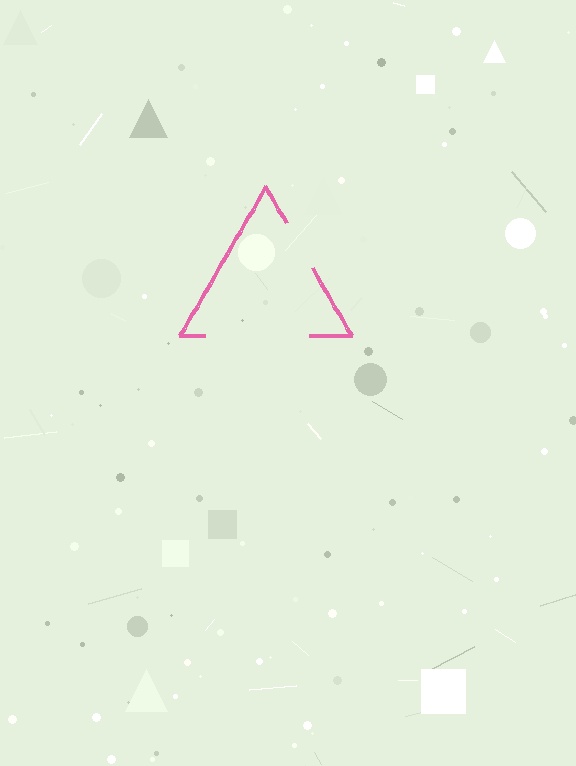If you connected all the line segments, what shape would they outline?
They would outline a triangle.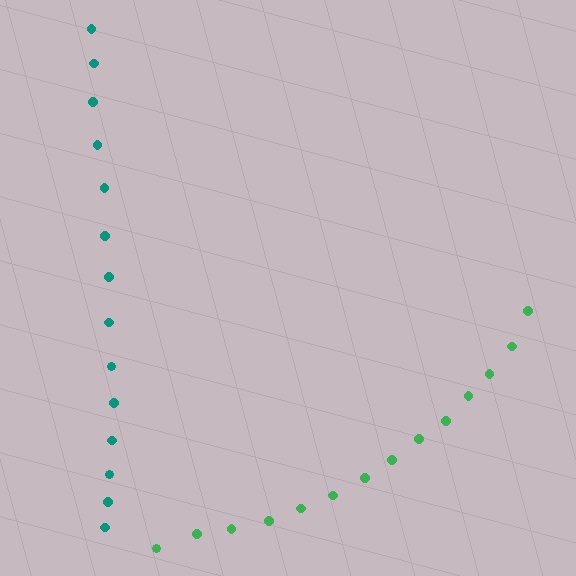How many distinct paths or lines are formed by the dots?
There are 2 distinct paths.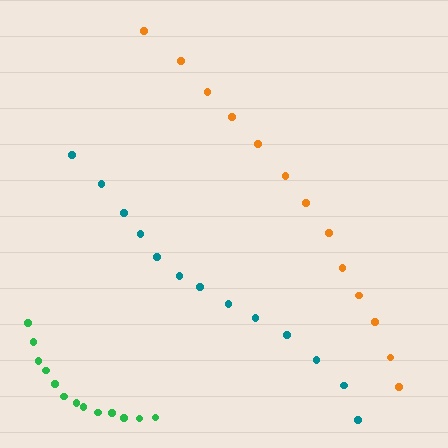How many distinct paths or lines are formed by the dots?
There are 3 distinct paths.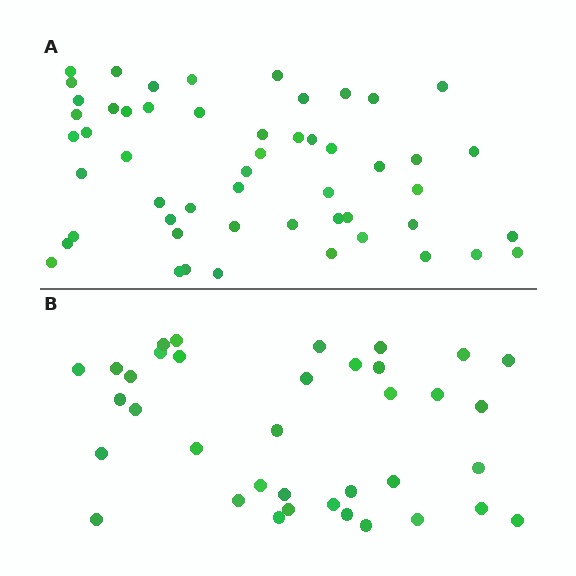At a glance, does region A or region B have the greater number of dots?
Region A (the top region) has more dots.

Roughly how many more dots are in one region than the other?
Region A has approximately 15 more dots than region B.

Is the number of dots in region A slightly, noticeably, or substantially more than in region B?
Region A has noticeably more, but not dramatically so. The ratio is roughly 1.4 to 1.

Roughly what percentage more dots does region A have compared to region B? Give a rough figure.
About 45% more.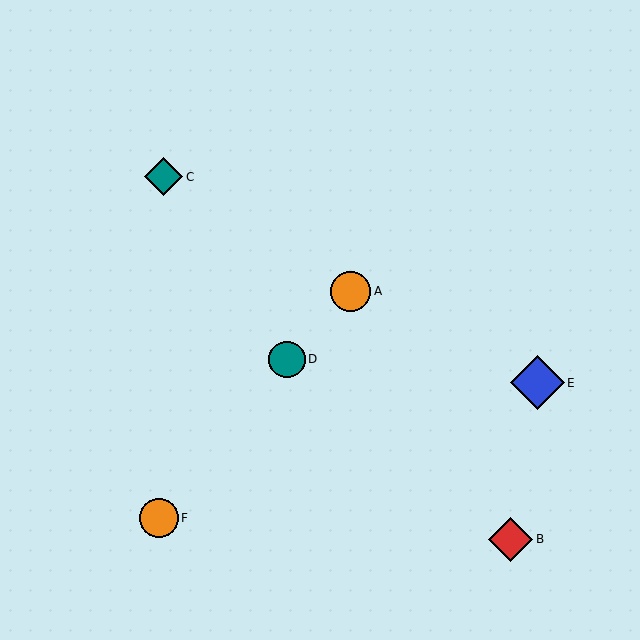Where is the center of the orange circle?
The center of the orange circle is at (159, 518).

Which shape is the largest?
The blue diamond (labeled E) is the largest.